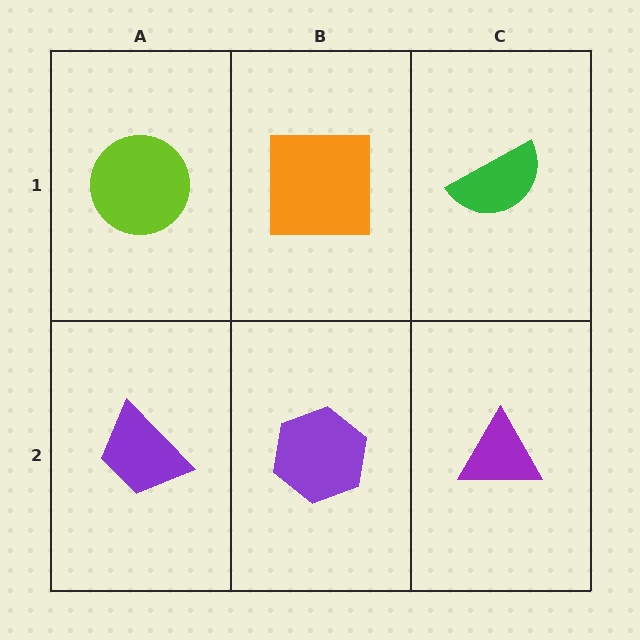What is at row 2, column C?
A purple triangle.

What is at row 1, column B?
An orange square.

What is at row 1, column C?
A green semicircle.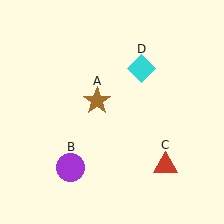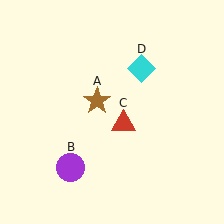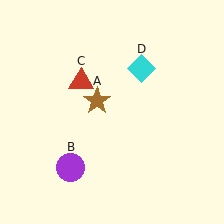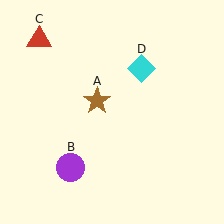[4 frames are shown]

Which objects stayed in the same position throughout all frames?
Brown star (object A) and purple circle (object B) and cyan diamond (object D) remained stationary.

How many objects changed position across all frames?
1 object changed position: red triangle (object C).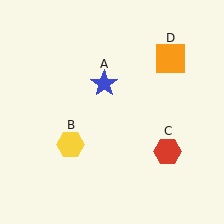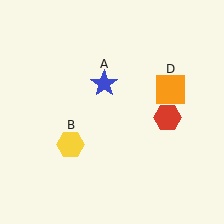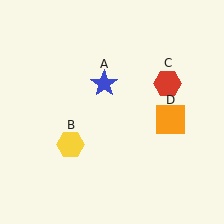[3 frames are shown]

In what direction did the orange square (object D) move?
The orange square (object D) moved down.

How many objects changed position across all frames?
2 objects changed position: red hexagon (object C), orange square (object D).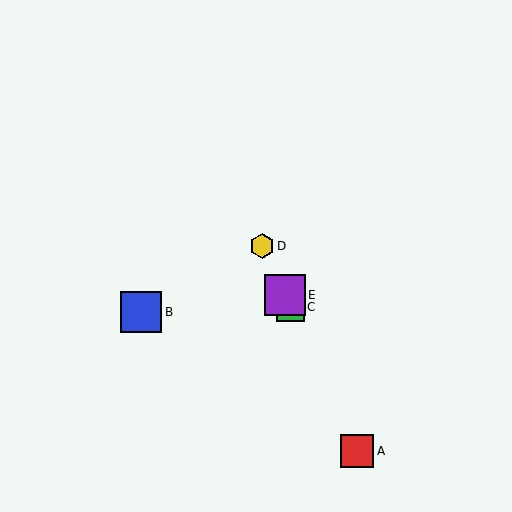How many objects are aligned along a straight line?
4 objects (A, C, D, E) are aligned along a straight line.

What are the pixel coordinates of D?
Object D is at (262, 246).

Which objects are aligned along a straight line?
Objects A, C, D, E are aligned along a straight line.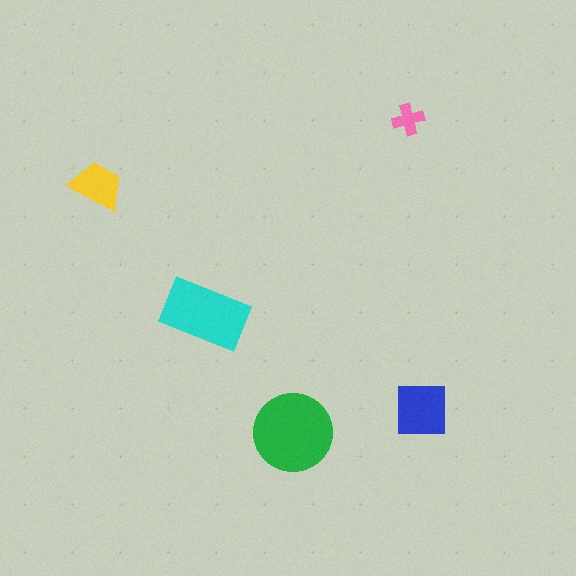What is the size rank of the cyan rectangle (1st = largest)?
2nd.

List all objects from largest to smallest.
The green circle, the cyan rectangle, the blue square, the yellow trapezoid, the pink cross.